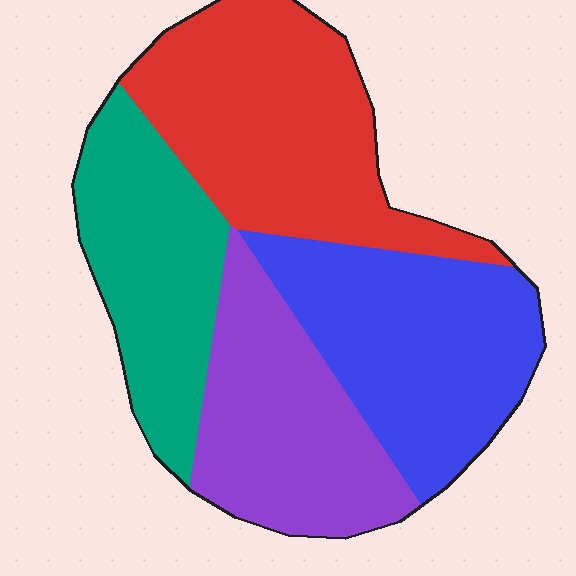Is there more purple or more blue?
Blue.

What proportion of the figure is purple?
Purple covers roughly 20% of the figure.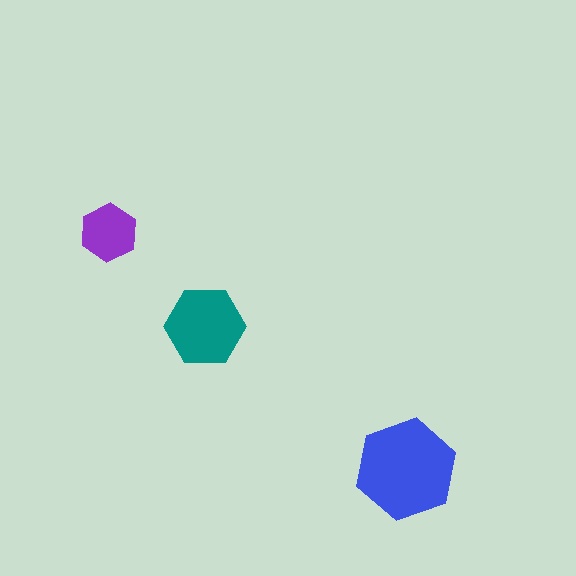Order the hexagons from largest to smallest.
the blue one, the teal one, the purple one.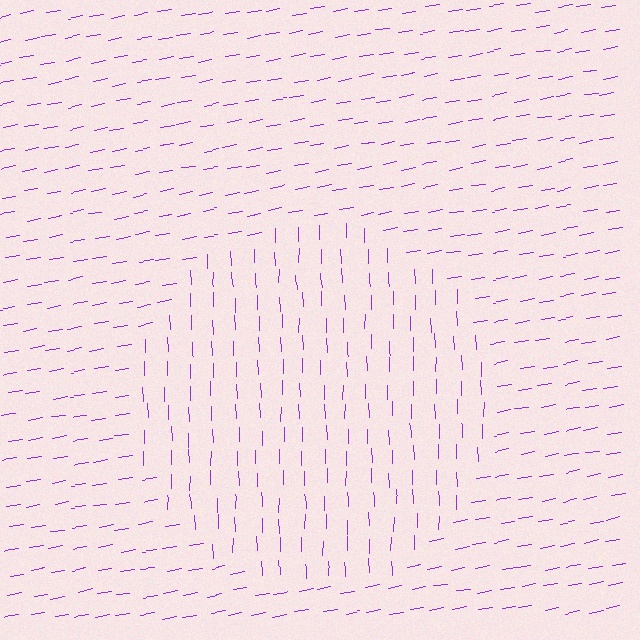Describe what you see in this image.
The image is filled with small purple line segments. A circle region in the image has lines oriented differently from the surrounding lines, creating a visible texture boundary.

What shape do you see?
I see a circle.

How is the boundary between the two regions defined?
The boundary is defined purely by a change in line orientation (approximately 81 degrees difference). All lines are the same color and thickness.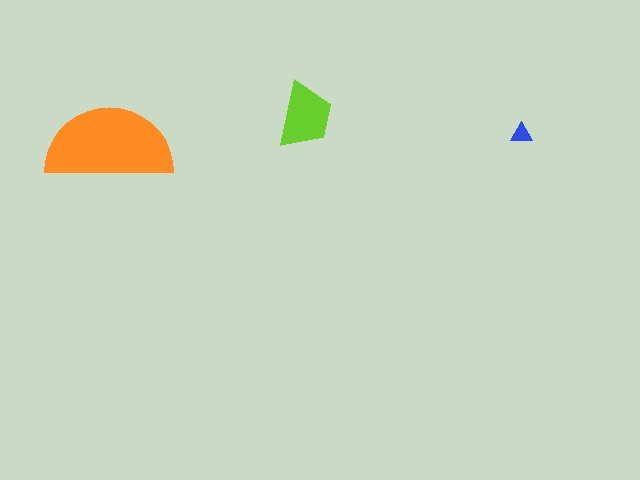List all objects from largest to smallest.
The orange semicircle, the lime trapezoid, the blue triangle.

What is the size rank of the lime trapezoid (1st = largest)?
2nd.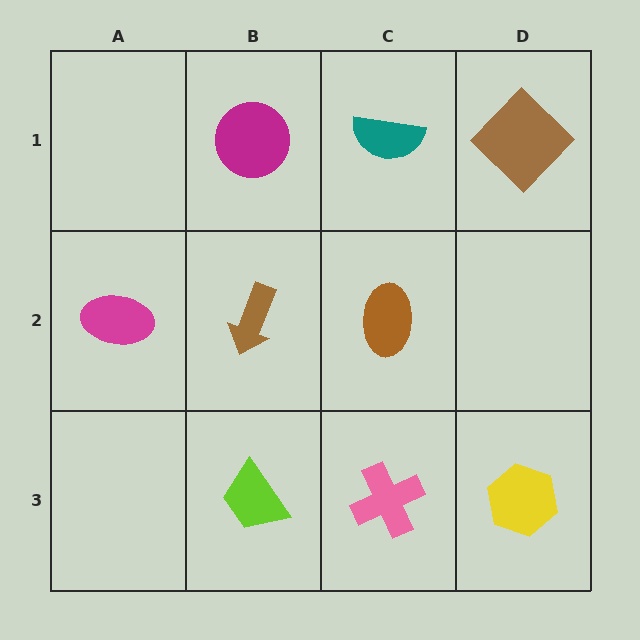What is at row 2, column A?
A magenta ellipse.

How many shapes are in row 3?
3 shapes.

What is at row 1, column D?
A brown diamond.